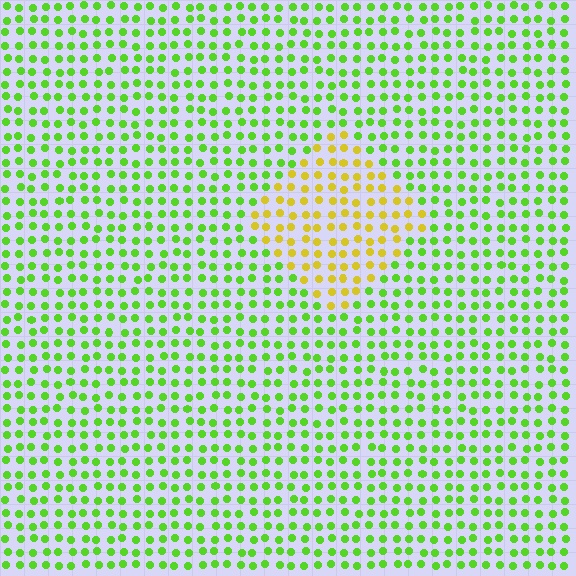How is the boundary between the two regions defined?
The boundary is defined purely by a slight shift in hue (about 49 degrees). Spacing, size, and orientation are identical on both sides.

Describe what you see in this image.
The image is filled with small lime elements in a uniform arrangement. A diamond-shaped region is visible where the elements are tinted to a slightly different hue, forming a subtle color boundary.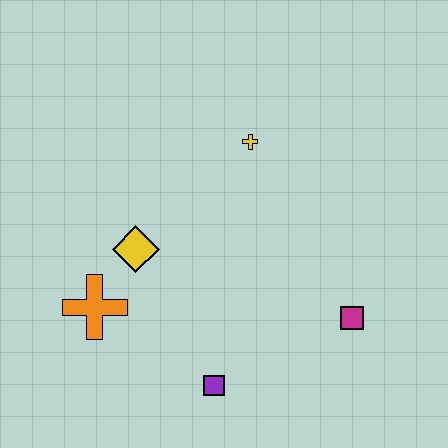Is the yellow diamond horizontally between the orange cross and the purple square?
Yes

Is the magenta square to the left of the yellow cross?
No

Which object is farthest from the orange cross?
The magenta square is farthest from the orange cross.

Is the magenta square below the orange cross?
Yes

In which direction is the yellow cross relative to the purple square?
The yellow cross is above the purple square.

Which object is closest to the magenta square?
The purple square is closest to the magenta square.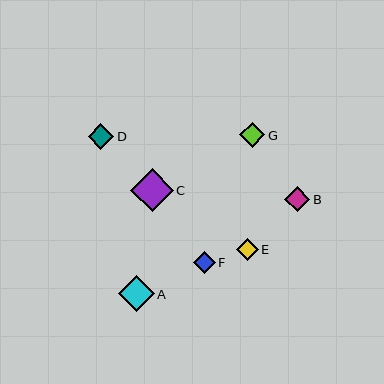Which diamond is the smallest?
Diamond F is the smallest with a size of approximately 22 pixels.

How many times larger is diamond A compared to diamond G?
Diamond A is approximately 1.4 times the size of diamond G.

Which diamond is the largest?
Diamond C is the largest with a size of approximately 42 pixels.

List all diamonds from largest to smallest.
From largest to smallest: C, A, G, D, B, E, F.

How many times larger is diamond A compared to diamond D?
Diamond A is approximately 1.4 times the size of diamond D.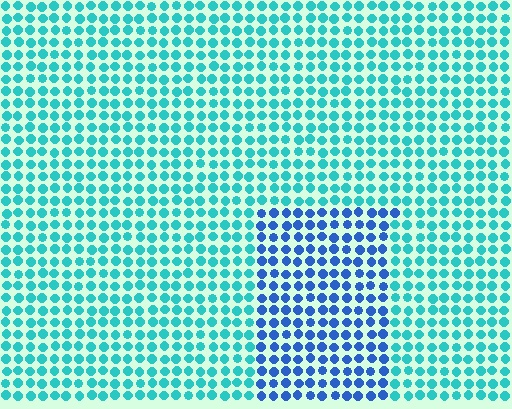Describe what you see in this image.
The image is filled with small cyan elements in a uniform arrangement. A rectangle-shaped region is visible where the elements are tinted to a slightly different hue, forming a subtle color boundary.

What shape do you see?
I see a rectangle.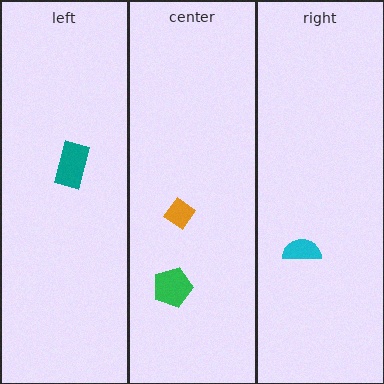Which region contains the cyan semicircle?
The right region.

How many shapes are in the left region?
1.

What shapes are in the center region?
The orange diamond, the green pentagon.